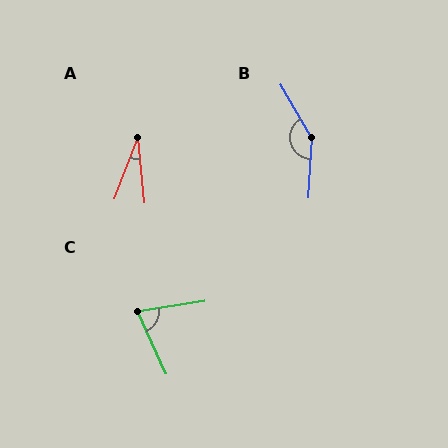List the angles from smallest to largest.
A (26°), C (74°), B (146°).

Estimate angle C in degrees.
Approximately 74 degrees.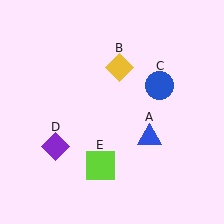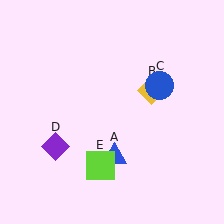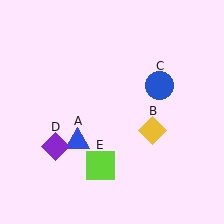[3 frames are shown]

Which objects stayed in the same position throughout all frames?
Blue circle (object C) and purple diamond (object D) and lime square (object E) remained stationary.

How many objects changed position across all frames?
2 objects changed position: blue triangle (object A), yellow diamond (object B).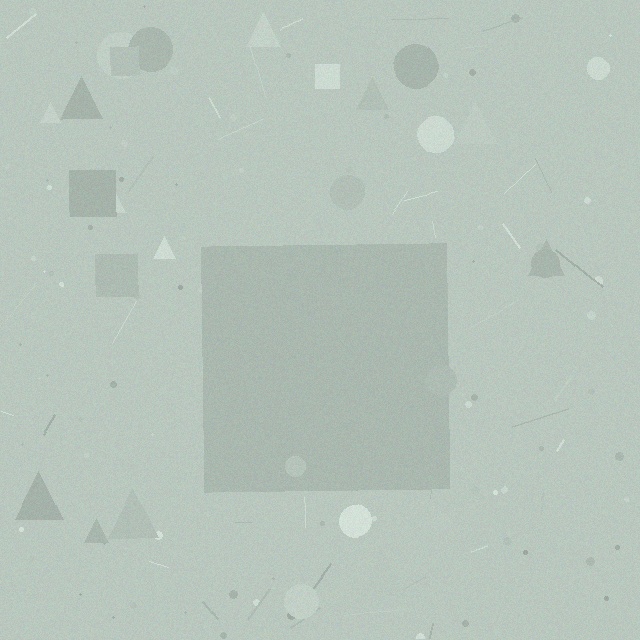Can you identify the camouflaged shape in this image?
The camouflaged shape is a square.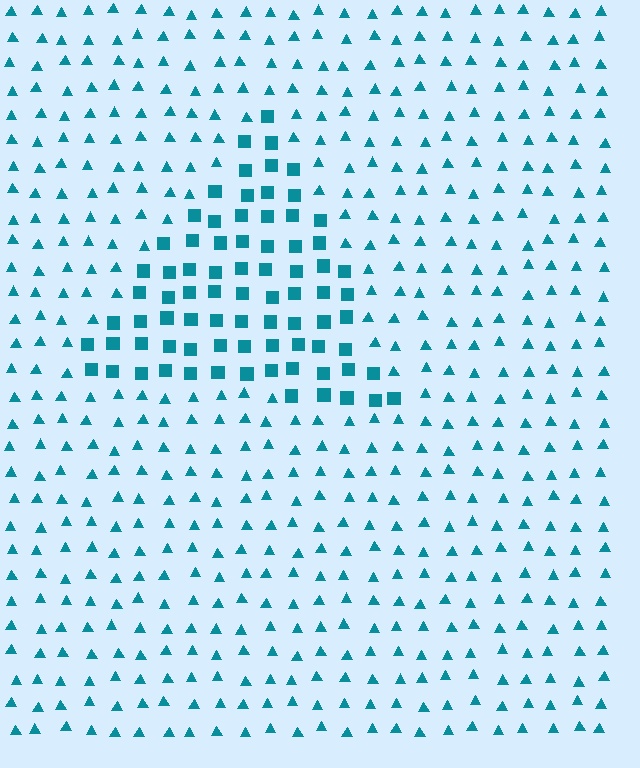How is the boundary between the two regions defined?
The boundary is defined by a change in element shape: squares inside vs. triangles outside. All elements share the same color and spacing.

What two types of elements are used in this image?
The image uses squares inside the triangle region and triangles outside it.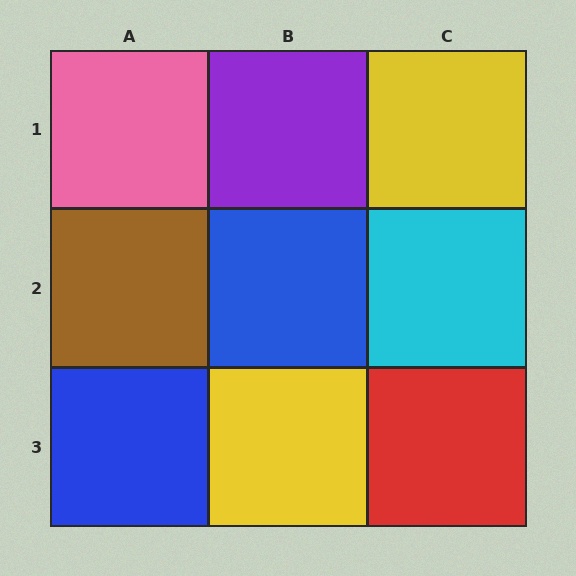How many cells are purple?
1 cell is purple.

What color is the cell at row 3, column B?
Yellow.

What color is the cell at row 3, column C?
Red.